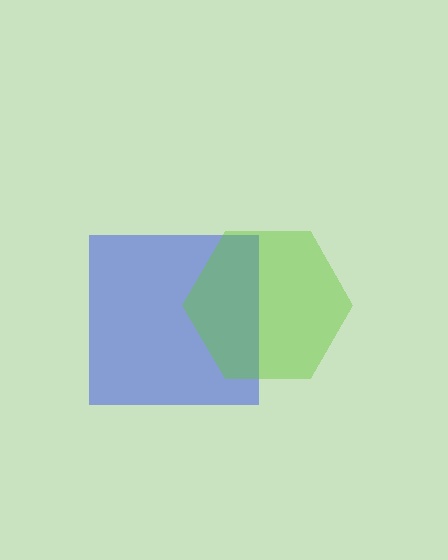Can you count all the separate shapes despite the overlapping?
Yes, there are 2 separate shapes.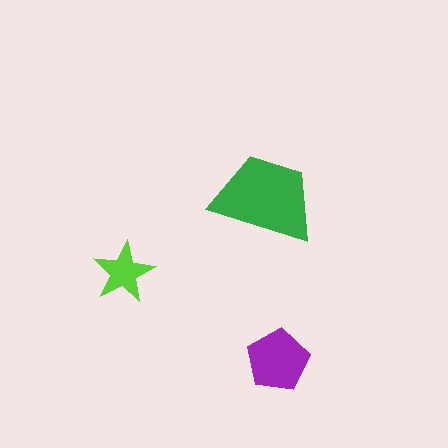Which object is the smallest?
The lime star.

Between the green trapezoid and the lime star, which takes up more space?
The green trapezoid.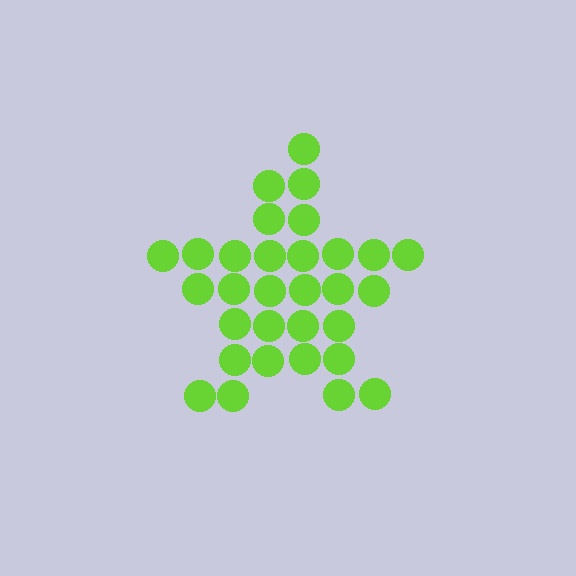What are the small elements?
The small elements are circles.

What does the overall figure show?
The overall figure shows a star.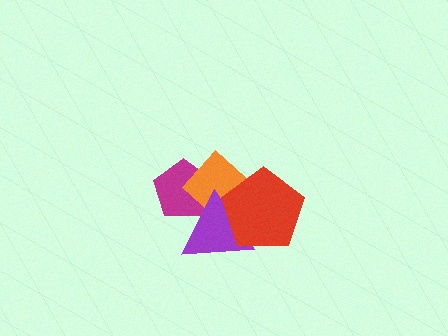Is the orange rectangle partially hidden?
Yes, it is partially covered by another shape.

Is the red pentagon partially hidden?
No, no other shape covers it.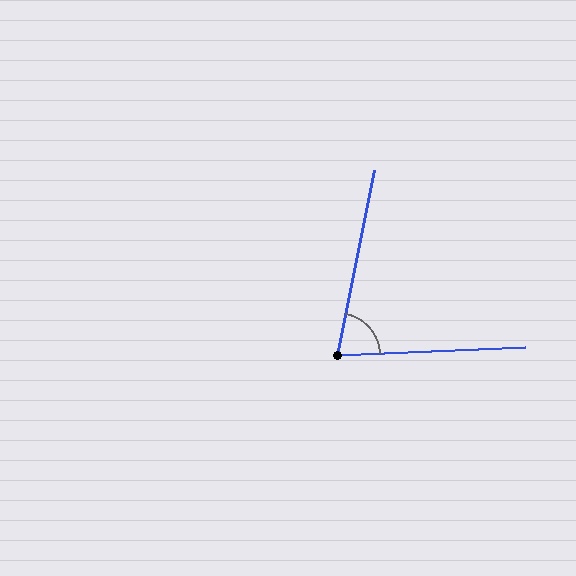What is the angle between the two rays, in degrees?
Approximately 76 degrees.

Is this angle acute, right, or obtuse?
It is acute.